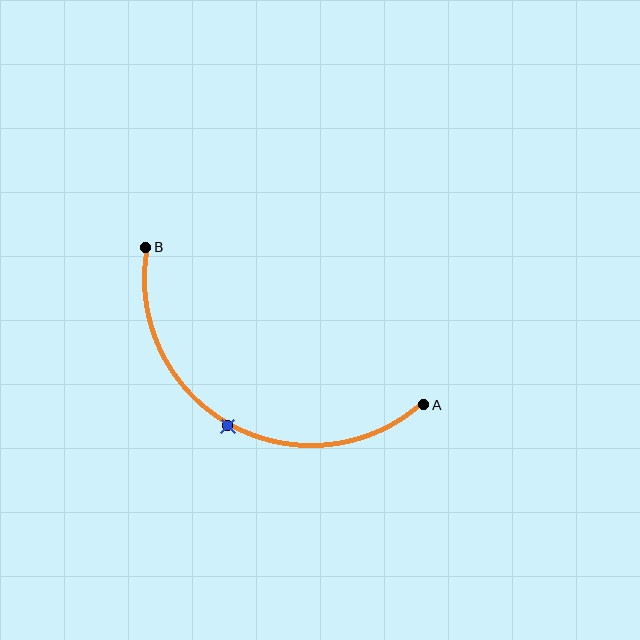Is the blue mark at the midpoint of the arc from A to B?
Yes. The blue mark lies on the arc at equal arc-length from both A and B — it is the arc midpoint.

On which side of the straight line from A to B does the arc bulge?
The arc bulges below the straight line connecting A and B.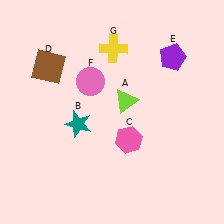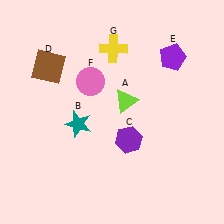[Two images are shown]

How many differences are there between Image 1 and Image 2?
There is 1 difference between the two images.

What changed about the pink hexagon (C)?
In Image 1, C is pink. In Image 2, it changed to purple.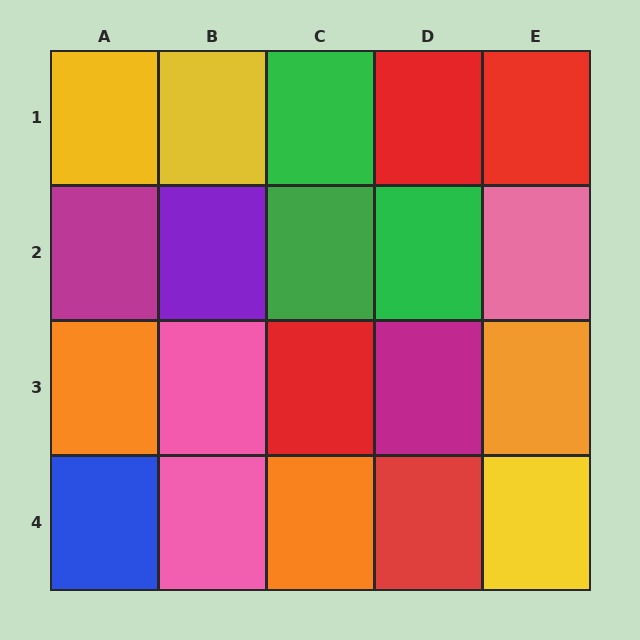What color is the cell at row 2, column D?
Green.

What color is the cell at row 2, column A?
Magenta.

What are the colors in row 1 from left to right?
Yellow, yellow, green, red, red.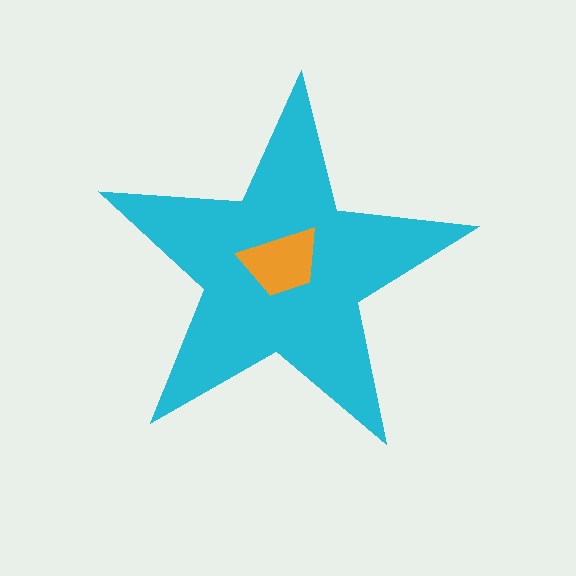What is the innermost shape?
The orange trapezoid.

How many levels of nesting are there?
2.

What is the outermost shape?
The cyan star.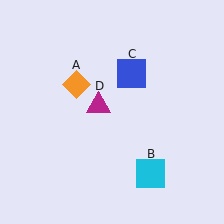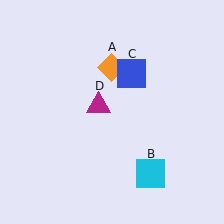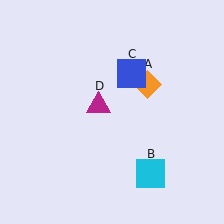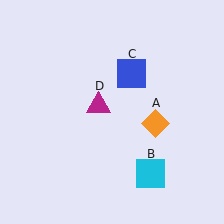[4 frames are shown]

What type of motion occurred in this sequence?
The orange diamond (object A) rotated clockwise around the center of the scene.